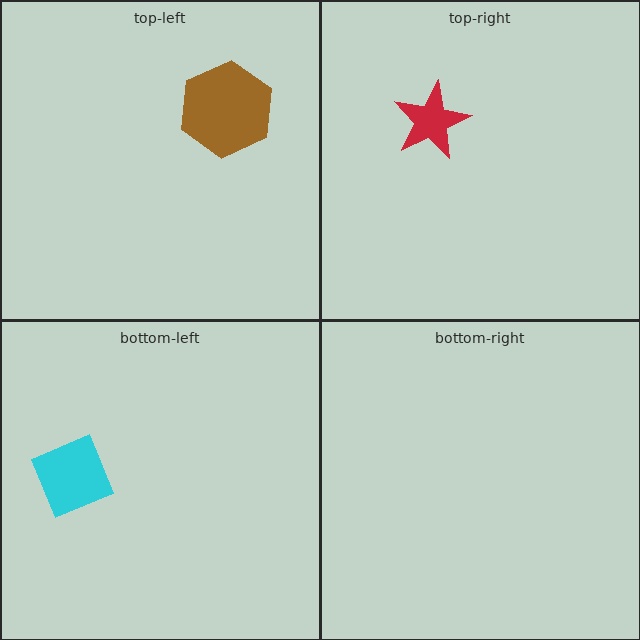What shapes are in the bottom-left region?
The cyan diamond.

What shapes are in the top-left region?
The brown hexagon.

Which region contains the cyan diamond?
The bottom-left region.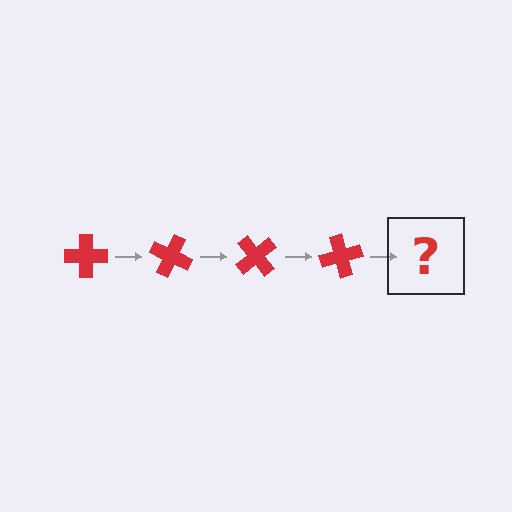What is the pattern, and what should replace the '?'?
The pattern is that the cross rotates 25 degrees each step. The '?' should be a red cross rotated 100 degrees.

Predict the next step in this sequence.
The next step is a red cross rotated 100 degrees.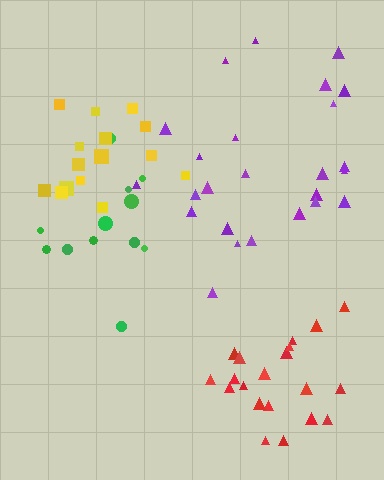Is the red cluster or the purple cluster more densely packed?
Red.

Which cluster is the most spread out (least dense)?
Green.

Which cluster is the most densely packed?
Red.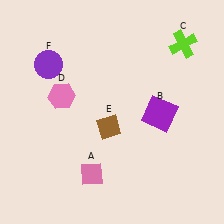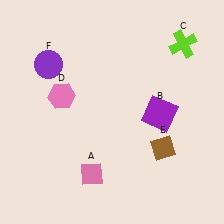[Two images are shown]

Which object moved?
The brown diamond (E) moved right.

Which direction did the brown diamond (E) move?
The brown diamond (E) moved right.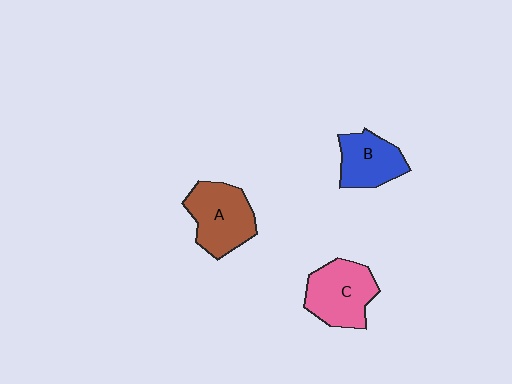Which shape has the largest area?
Shape C (pink).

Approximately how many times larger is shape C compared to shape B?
Approximately 1.3 times.